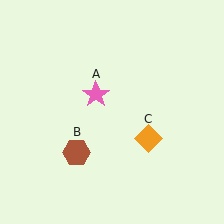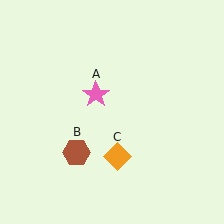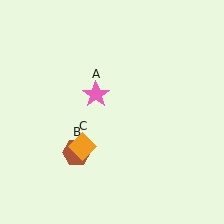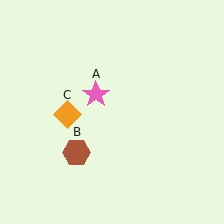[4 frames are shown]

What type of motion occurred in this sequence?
The orange diamond (object C) rotated clockwise around the center of the scene.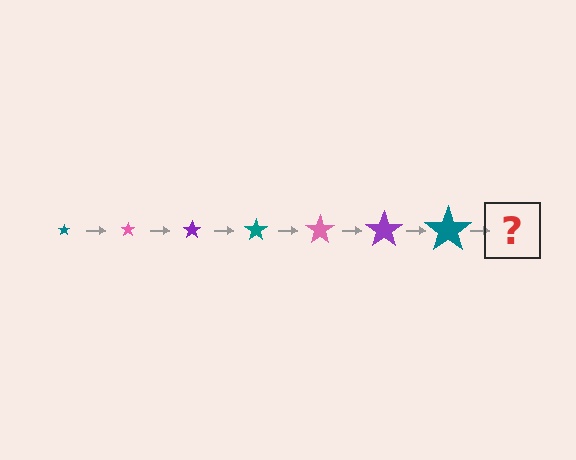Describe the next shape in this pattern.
It should be a pink star, larger than the previous one.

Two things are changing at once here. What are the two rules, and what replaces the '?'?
The two rules are that the star grows larger each step and the color cycles through teal, pink, and purple. The '?' should be a pink star, larger than the previous one.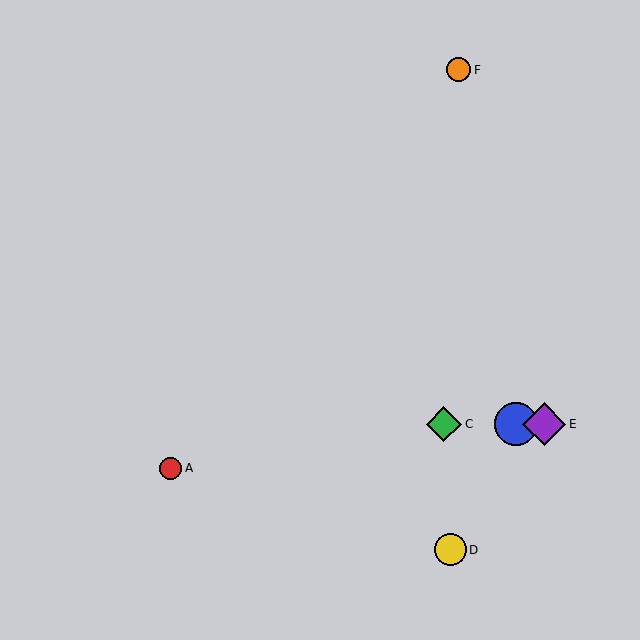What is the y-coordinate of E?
Object E is at y≈424.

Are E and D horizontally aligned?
No, E is at y≈424 and D is at y≈550.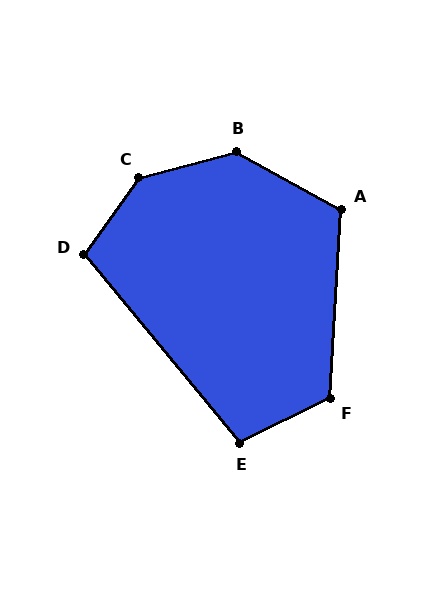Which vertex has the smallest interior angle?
E, at approximately 103 degrees.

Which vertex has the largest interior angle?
C, at approximately 141 degrees.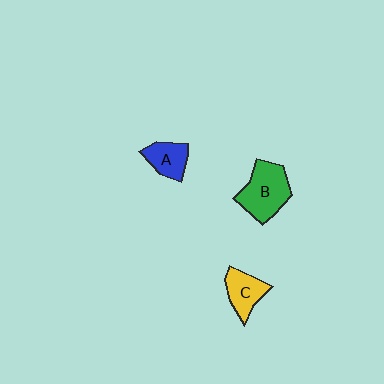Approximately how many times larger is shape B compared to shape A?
Approximately 1.7 times.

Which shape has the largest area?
Shape B (green).